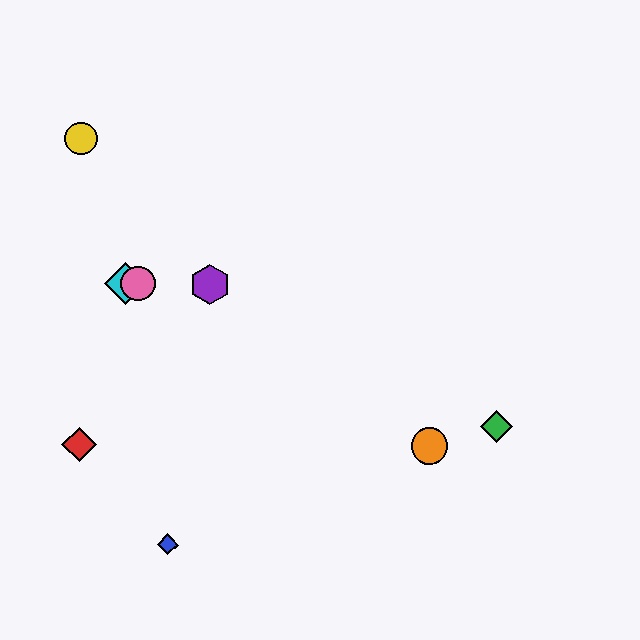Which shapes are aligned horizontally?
The purple hexagon, the cyan diamond, the pink circle are aligned horizontally.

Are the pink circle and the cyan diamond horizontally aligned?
Yes, both are at y≈284.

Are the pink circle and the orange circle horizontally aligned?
No, the pink circle is at y≈284 and the orange circle is at y≈447.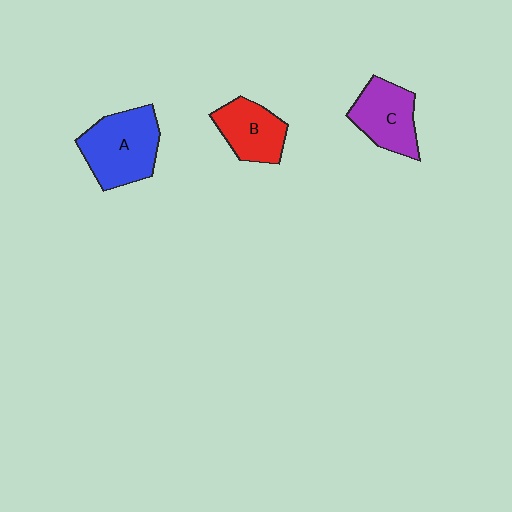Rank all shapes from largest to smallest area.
From largest to smallest: A (blue), C (purple), B (red).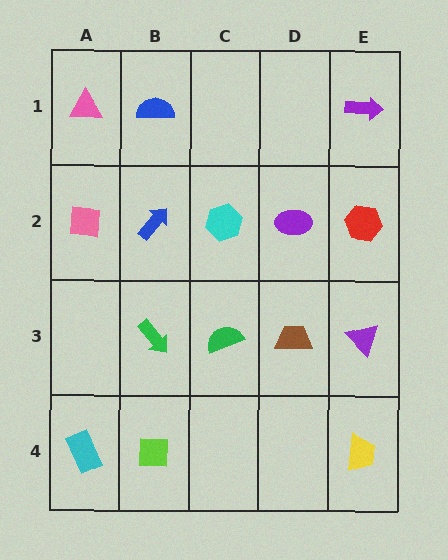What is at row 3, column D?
A brown trapezoid.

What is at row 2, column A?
A pink square.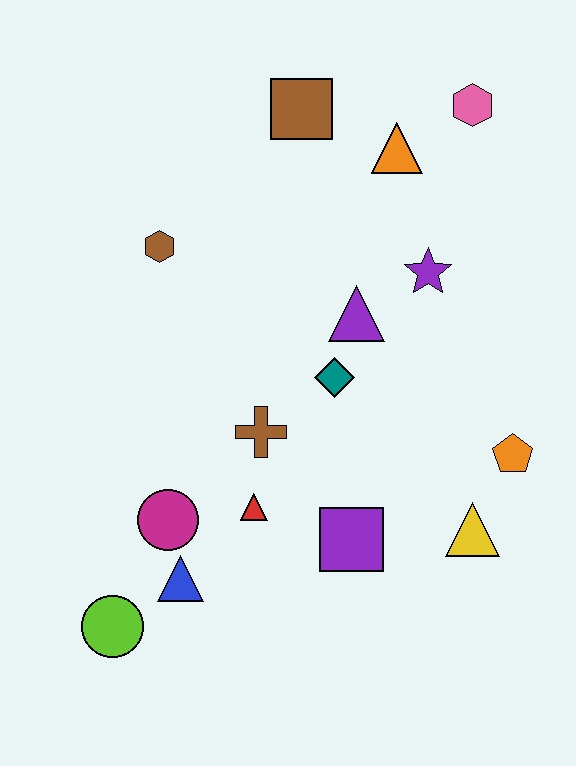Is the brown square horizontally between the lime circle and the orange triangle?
Yes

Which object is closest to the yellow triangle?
The orange pentagon is closest to the yellow triangle.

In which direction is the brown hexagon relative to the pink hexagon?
The brown hexagon is to the left of the pink hexagon.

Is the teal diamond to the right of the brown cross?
Yes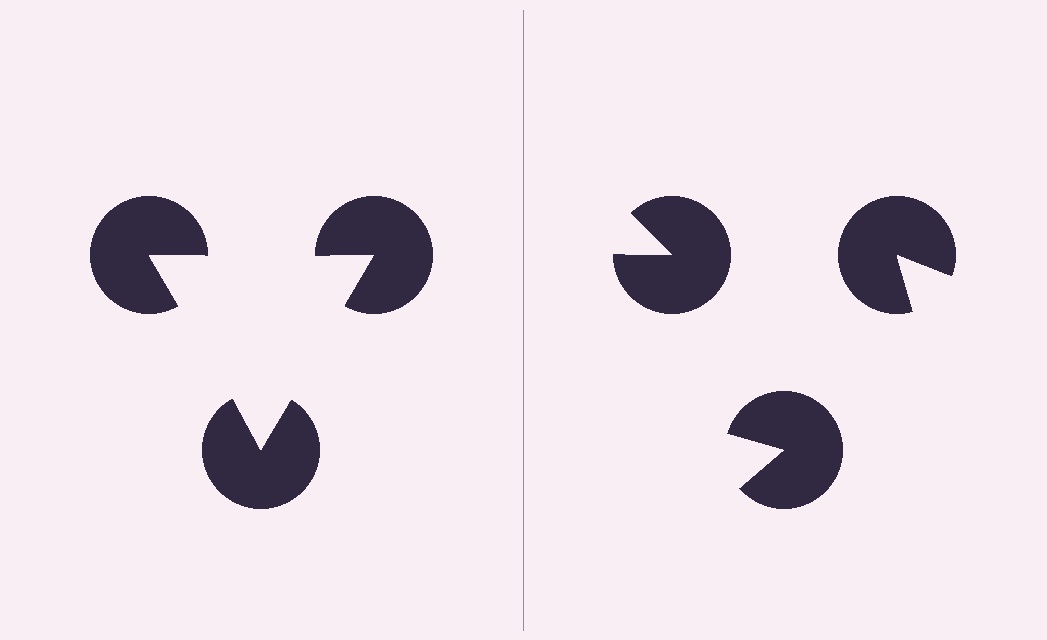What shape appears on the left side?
An illusory triangle.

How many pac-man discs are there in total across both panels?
6 — 3 on each side.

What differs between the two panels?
The pac-man discs are positioned identically on both sides; only the wedge orientations differ. On the left they align to a triangle; on the right they are misaligned.